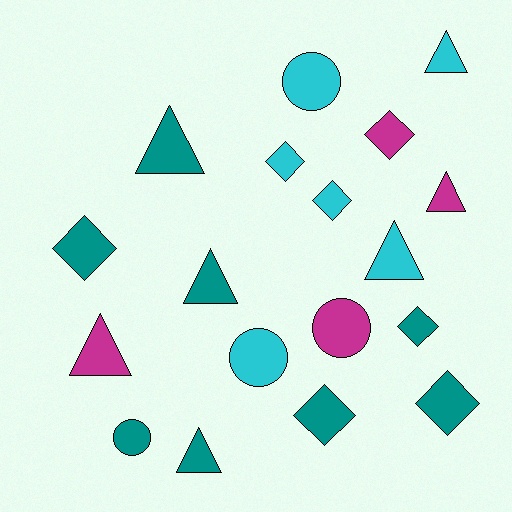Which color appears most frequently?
Teal, with 8 objects.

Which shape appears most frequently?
Triangle, with 7 objects.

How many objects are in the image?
There are 18 objects.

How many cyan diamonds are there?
There are 2 cyan diamonds.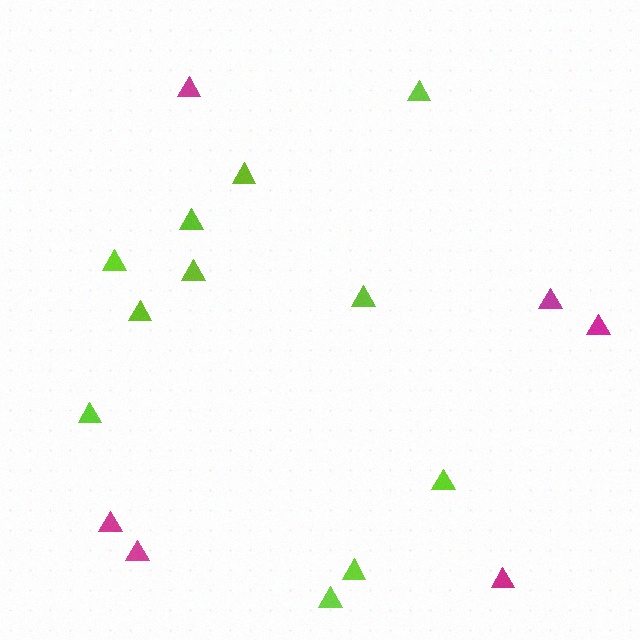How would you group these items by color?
There are 2 groups: one group of lime triangles (11) and one group of magenta triangles (6).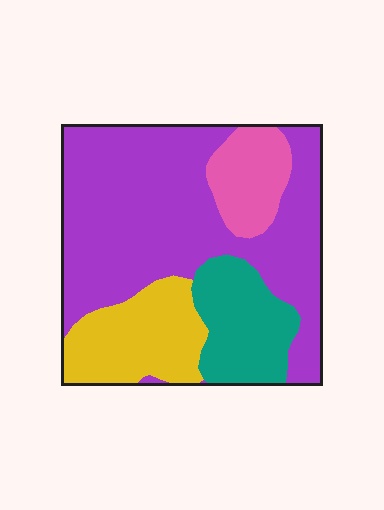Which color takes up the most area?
Purple, at roughly 55%.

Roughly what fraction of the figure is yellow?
Yellow takes up about one sixth (1/6) of the figure.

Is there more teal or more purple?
Purple.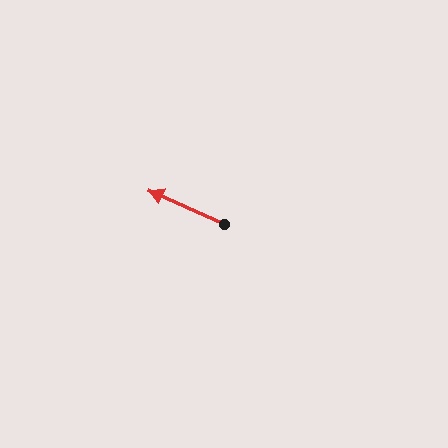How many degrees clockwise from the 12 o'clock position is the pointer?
Approximately 294 degrees.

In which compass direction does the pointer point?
Northwest.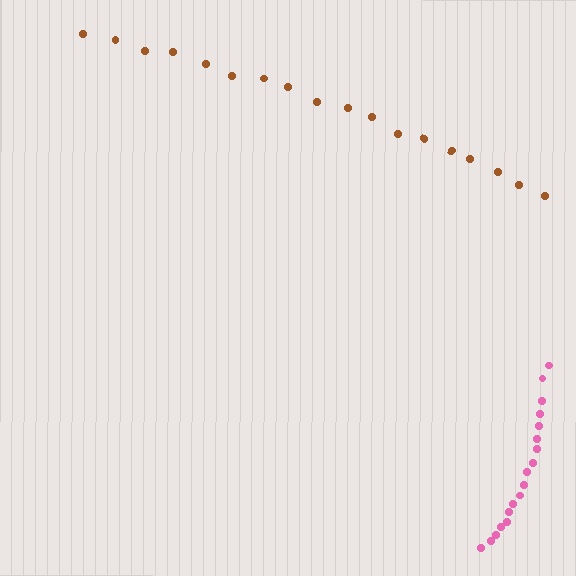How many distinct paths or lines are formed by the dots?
There are 2 distinct paths.